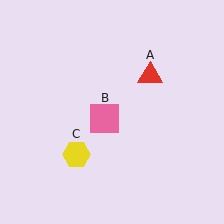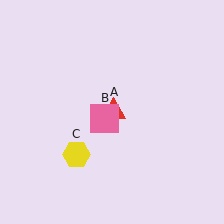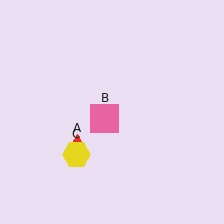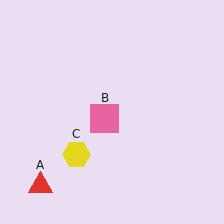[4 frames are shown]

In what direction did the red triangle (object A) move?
The red triangle (object A) moved down and to the left.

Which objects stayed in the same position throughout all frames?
Pink square (object B) and yellow hexagon (object C) remained stationary.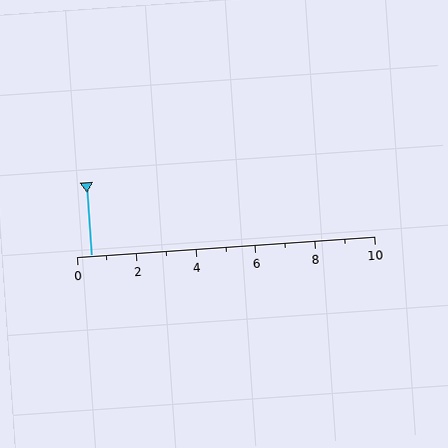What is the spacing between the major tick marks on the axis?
The major ticks are spaced 2 apart.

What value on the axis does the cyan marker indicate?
The marker indicates approximately 0.5.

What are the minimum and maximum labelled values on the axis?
The axis runs from 0 to 10.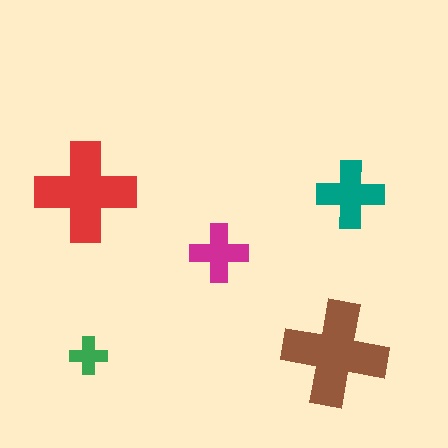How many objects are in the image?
There are 5 objects in the image.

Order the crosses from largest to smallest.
the brown one, the red one, the teal one, the magenta one, the green one.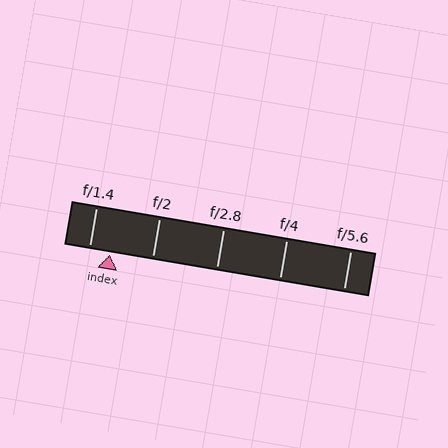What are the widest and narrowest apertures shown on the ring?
The widest aperture shown is f/1.4 and the narrowest is f/5.6.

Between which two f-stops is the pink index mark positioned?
The index mark is between f/1.4 and f/2.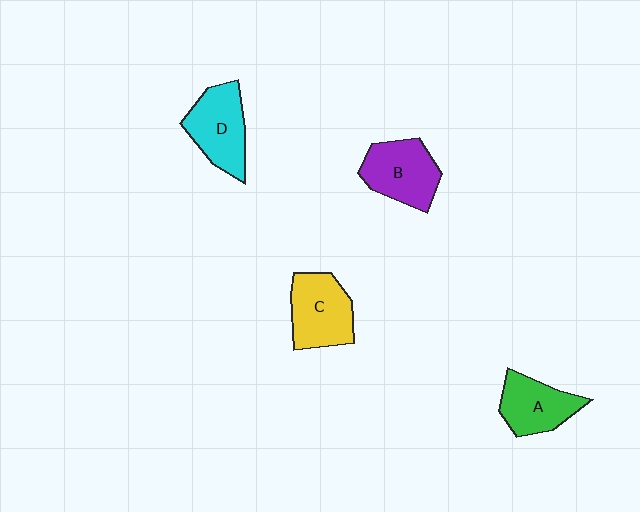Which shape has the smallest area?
Shape A (green).